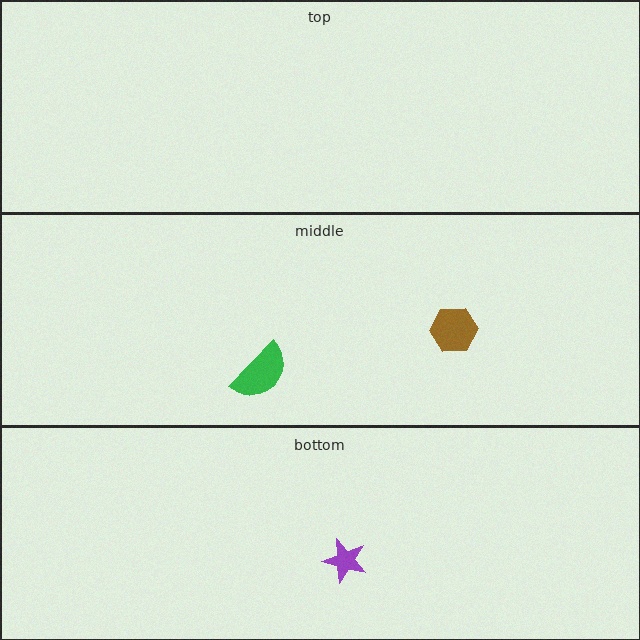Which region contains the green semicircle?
The middle region.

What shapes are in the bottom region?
The purple star.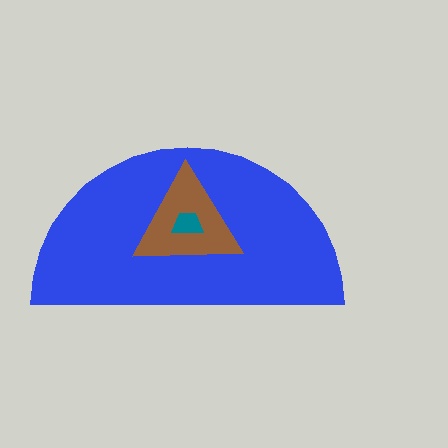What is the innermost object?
The teal trapezoid.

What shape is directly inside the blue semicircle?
The brown triangle.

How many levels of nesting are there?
3.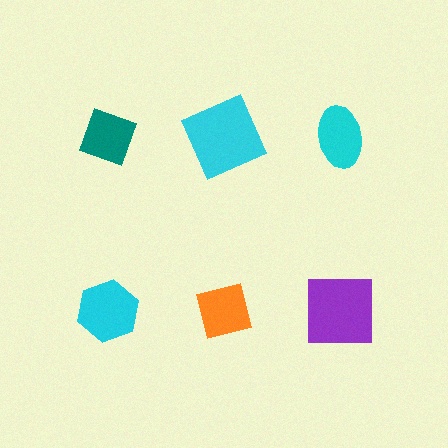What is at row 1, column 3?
A cyan ellipse.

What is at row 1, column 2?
A cyan square.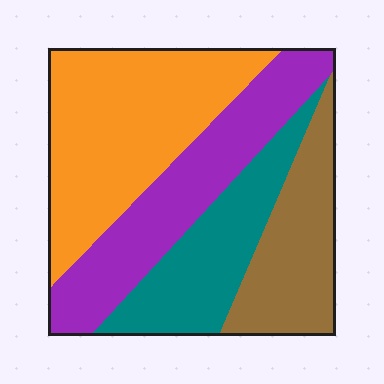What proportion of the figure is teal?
Teal covers around 20% of the figure.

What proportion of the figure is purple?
Purple covers around 25% of the figure.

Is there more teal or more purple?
Purple.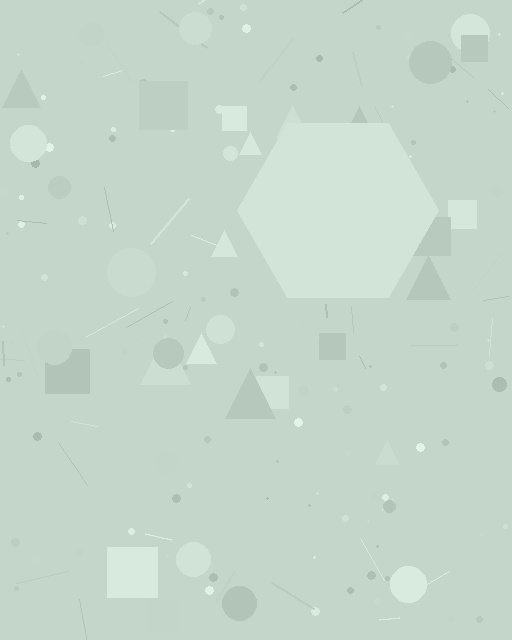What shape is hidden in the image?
A hexagon is hidden in the image.